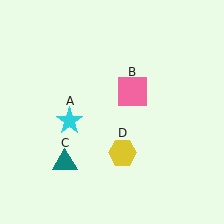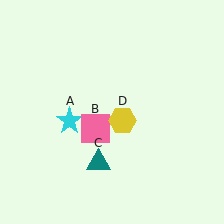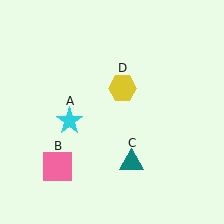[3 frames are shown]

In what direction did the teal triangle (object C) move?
The teal triangle (object C) moved right.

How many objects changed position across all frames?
3 objects changed position: pink square (object B), teal triangle (object C), yellow hexagon (object D).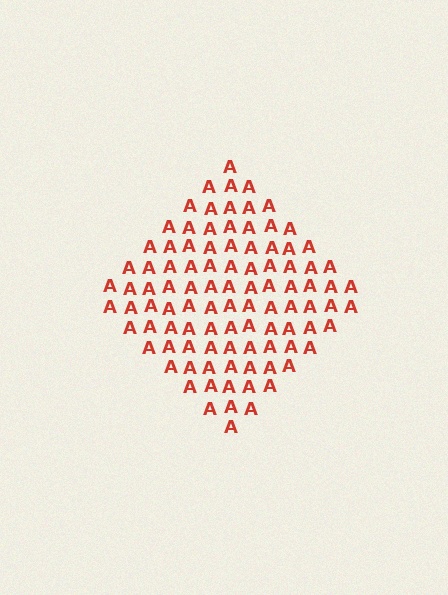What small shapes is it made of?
It is made of small letter A's.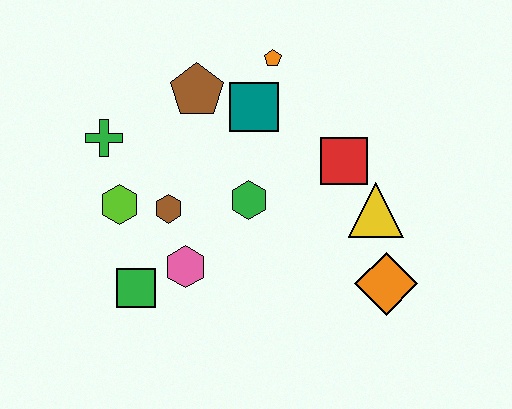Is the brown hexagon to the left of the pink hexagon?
Yes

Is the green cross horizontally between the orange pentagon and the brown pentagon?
No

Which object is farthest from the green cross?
The orange diamond is farthest from the green cross.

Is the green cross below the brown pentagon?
Yes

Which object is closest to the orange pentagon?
The teal square is closest to the orange pentagon.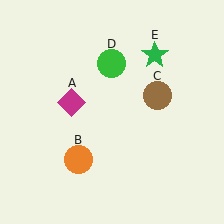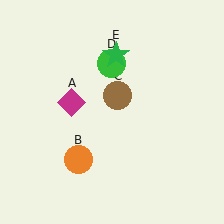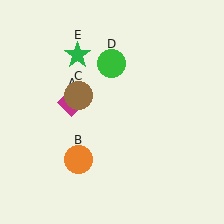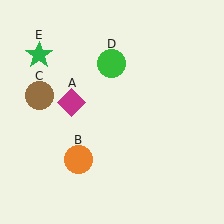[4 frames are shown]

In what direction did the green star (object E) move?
The green star (object E) moved left.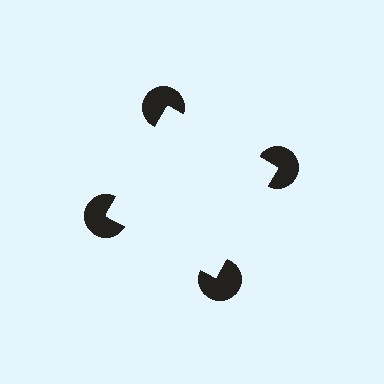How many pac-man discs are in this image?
There are 4 — one at each vertex of the illusory square.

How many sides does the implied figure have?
4 sides.